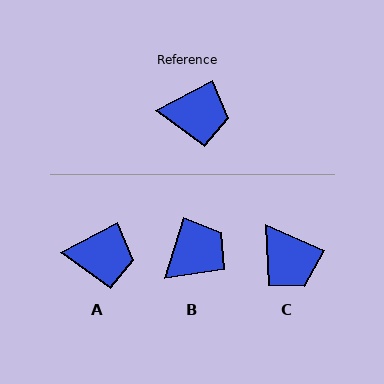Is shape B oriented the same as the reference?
No, it is off by about 45 degrees.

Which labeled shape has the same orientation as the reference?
A.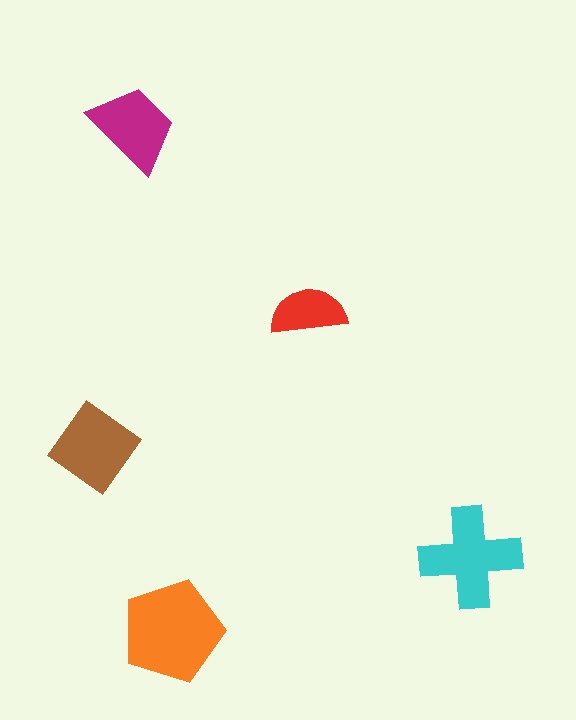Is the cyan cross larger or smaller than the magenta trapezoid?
Larger.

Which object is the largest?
The orange pentagon.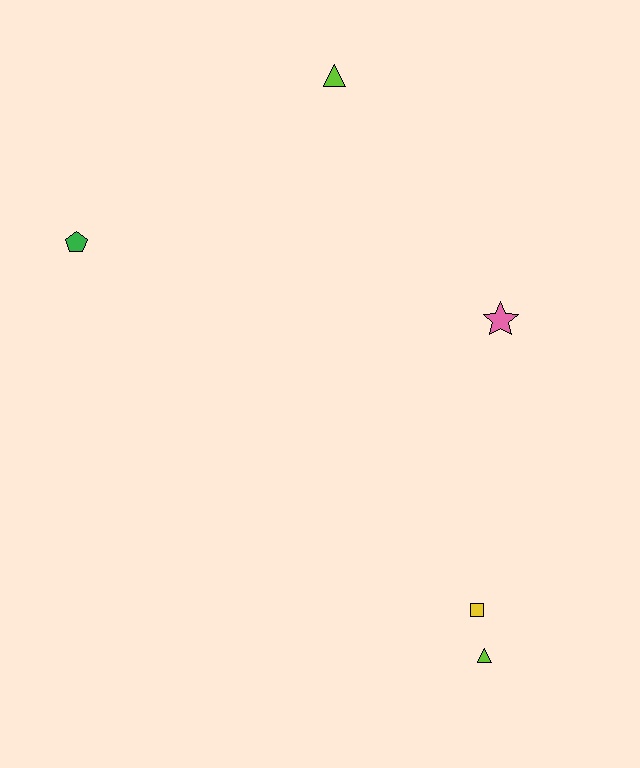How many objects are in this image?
There are 5 objects.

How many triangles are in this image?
There are 2 triangles.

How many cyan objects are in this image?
There are no cyan objects.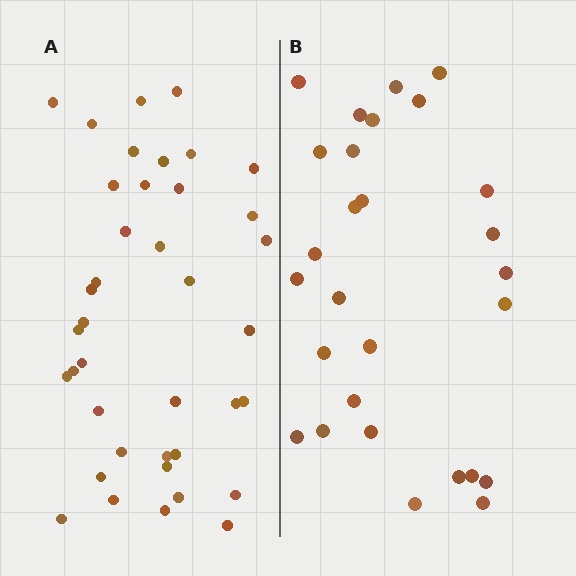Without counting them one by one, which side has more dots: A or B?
Region A (the left region) has more dots.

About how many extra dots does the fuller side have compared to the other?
Region A has roughly 12 or so more dots than region B.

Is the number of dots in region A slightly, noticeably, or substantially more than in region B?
Region A has noticeably more, but not dramatically so. The ratio is roughly 1.4 to 1.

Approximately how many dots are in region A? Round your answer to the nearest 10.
About 40 dots. (The exact count is 39, which rounds to 40.)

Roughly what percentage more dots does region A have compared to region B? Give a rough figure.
About 40% more.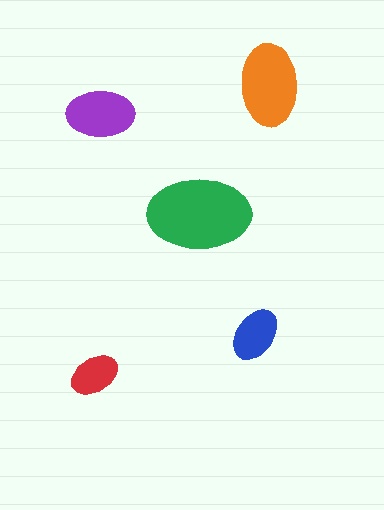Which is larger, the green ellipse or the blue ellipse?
The green one.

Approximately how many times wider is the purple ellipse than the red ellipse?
About 1.5 times wider.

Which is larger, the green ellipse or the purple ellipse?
The green one.